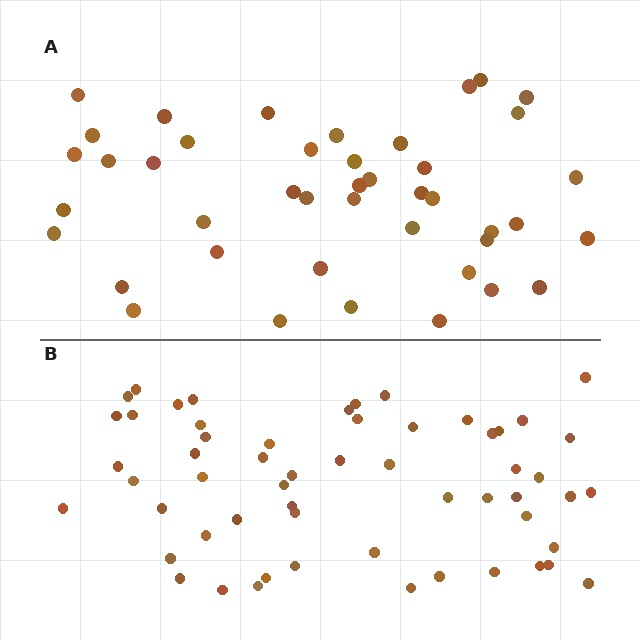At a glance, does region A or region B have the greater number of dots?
Region B (the bottom region) has more dots.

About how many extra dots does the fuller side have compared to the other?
Region B has approximately 15 more dots than region A.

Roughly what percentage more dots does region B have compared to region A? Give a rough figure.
About 35% more.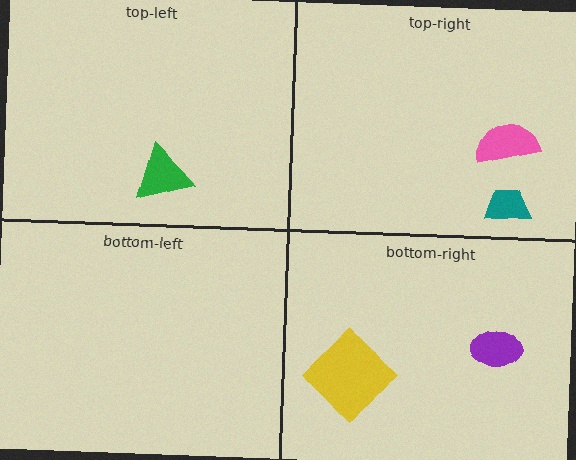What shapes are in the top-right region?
The pink semicircle, the teal trapezoid.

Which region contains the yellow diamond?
The bottom-right region.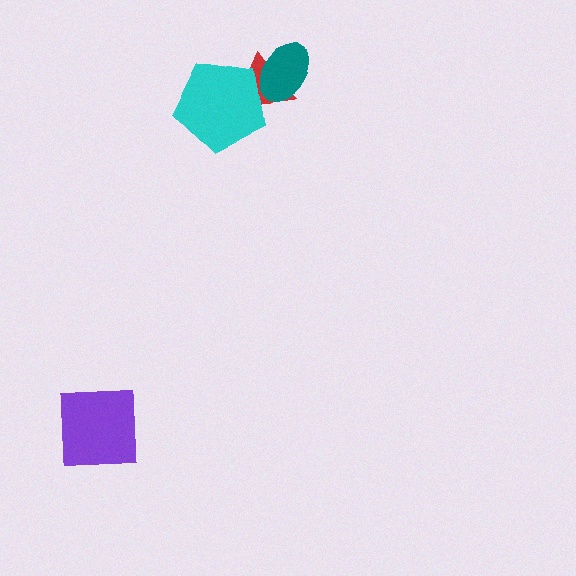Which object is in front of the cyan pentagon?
The teal ellipse is in front of the cyan pentagon.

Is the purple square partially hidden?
No, no other shape covers it.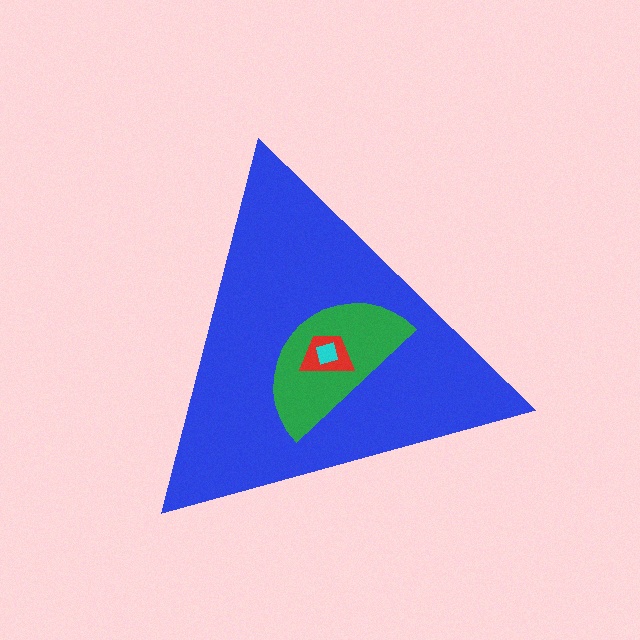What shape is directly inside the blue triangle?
The green semicircle.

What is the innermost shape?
The cyan square.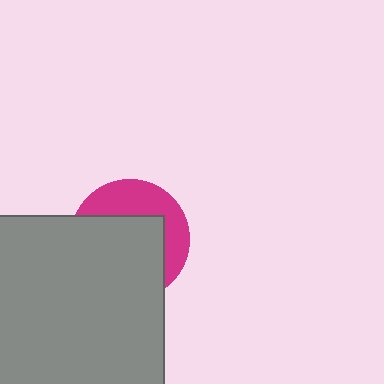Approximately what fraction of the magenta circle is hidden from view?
Roughly 62% of the magenta circle is hidden behind the gray rectangle.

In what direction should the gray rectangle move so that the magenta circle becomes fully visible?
The gray rectangle should move toward the lower-left. That is the shortest direction to clear the overlap and leave the magenta circle fully visible.